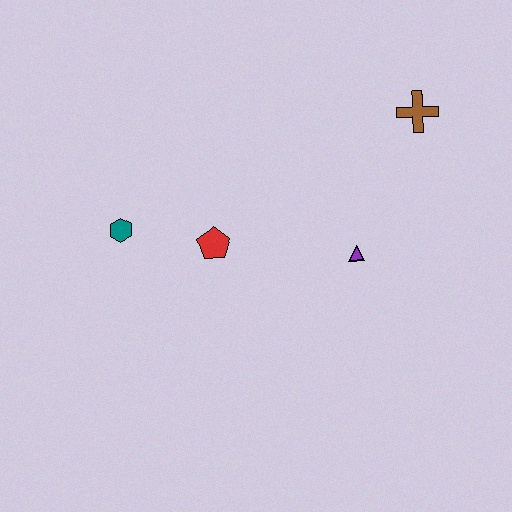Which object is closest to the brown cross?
The purple triangle is closest to the brown cross.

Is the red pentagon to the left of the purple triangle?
Yes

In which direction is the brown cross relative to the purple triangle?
The brown cross is above the purple triangle.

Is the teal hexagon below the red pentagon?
No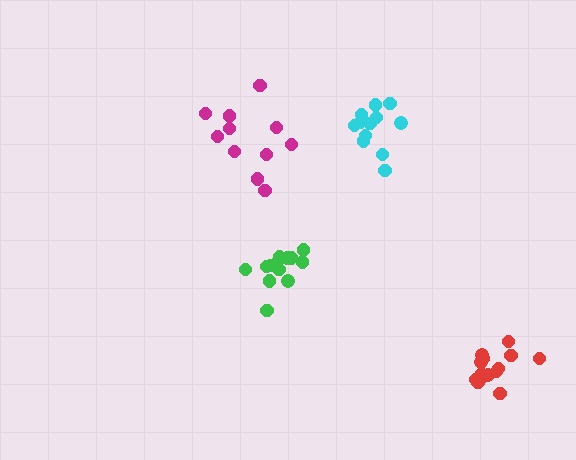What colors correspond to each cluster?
The clusters are colored: cyan, red, magenta, green.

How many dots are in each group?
Group 1: 12 dots, Group 2: 15 dots, Group 3: 11 dots, Group 4: 13 dots (51 total).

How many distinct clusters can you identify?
There are 4 distinct clusters.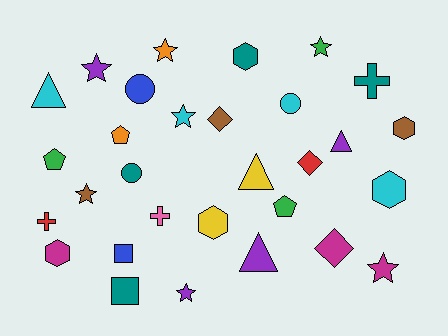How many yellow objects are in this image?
There are 2 yellow objects.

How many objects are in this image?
There are 30 objects.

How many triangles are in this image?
There are 4 triangles.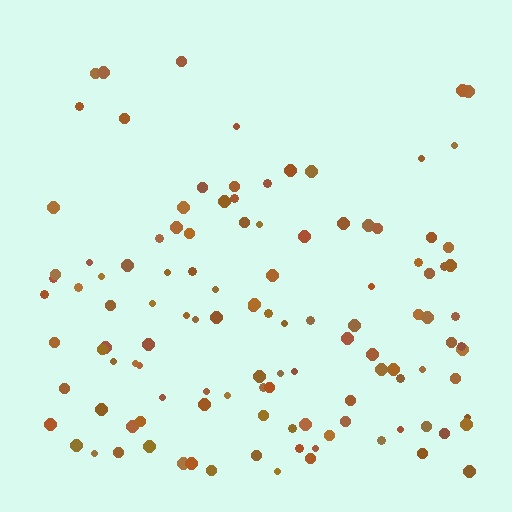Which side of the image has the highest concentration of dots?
The bottom.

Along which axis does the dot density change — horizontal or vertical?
Vertical.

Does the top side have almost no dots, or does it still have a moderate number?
Still a moderate number, just noticeably fewer than the bottom.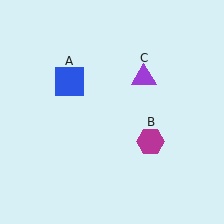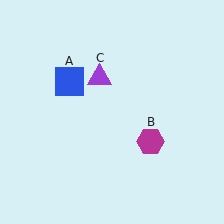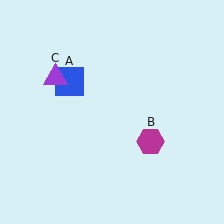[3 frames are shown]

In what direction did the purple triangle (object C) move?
The purple triangle (object C) moved left.